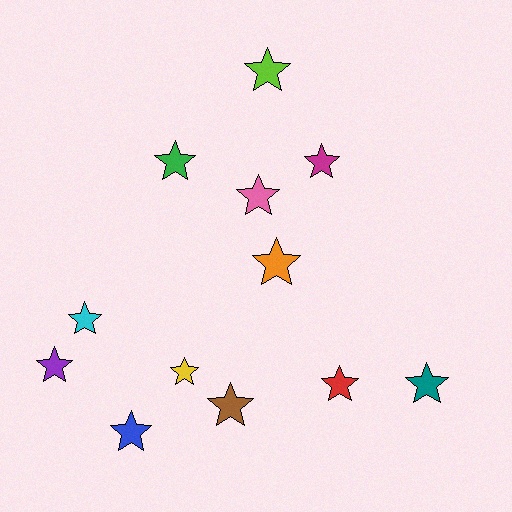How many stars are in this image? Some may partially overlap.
There are 12 stars.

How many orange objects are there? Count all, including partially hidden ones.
There is 1 orange object.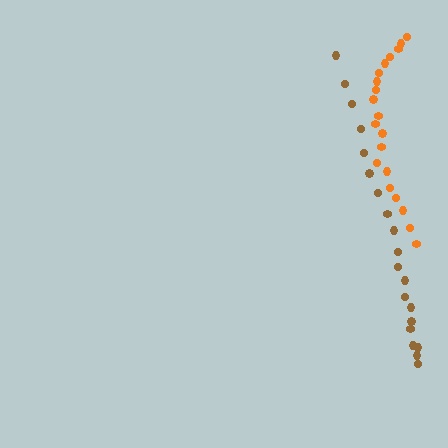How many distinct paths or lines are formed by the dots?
There are 2 distinct paths.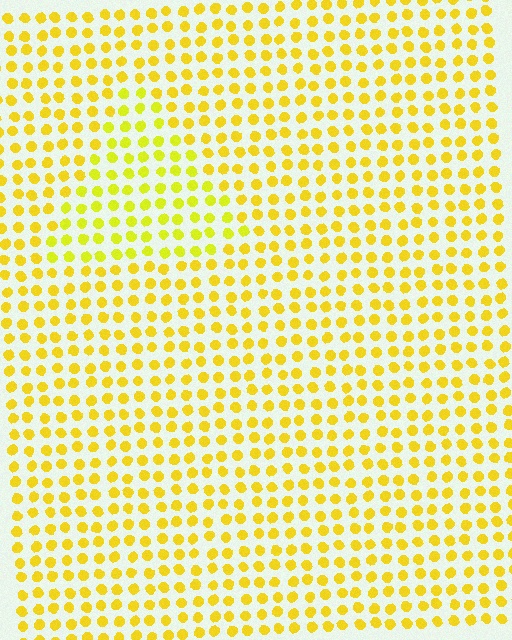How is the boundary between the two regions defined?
The boundary is defined purely by a slight shift in hue (about 15 degrees). Spacing, size, and orientation are identical on both sides.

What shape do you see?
I see a triangle.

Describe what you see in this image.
The image is filled with small yellow elements in a uniform arrangement. A triangle-shaped region is visible where the elements are tinted to a slightly different hue, forming a subtle color boundary.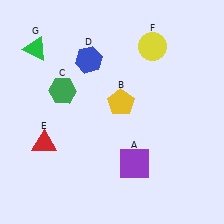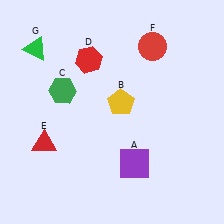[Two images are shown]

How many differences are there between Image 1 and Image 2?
There are 2 differences between the two images.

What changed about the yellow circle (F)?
In Image 1, F is yellow. In Image 2, it changed to red.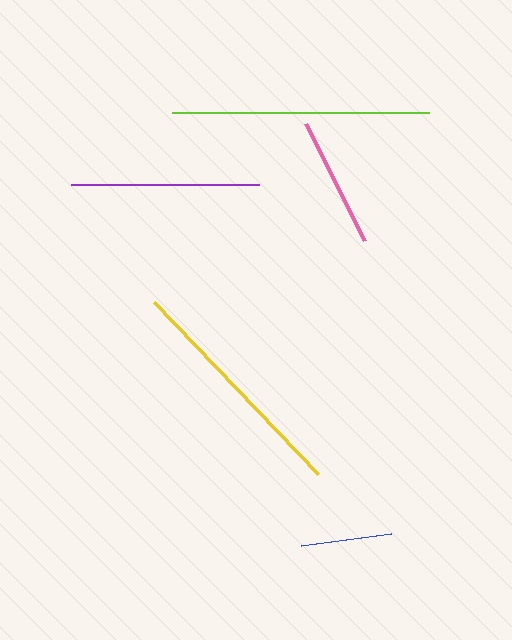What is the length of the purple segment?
The purple segment is approximately 188 pixels long.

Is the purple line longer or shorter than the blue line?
The purple line is longer than the blue line.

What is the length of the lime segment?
The lime segment is approximately 256 pixels long.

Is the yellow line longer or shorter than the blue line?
The yellow line is longer than the blue line.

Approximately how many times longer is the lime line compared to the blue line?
The lime line is approximately 2.8 times the length of the blue line.